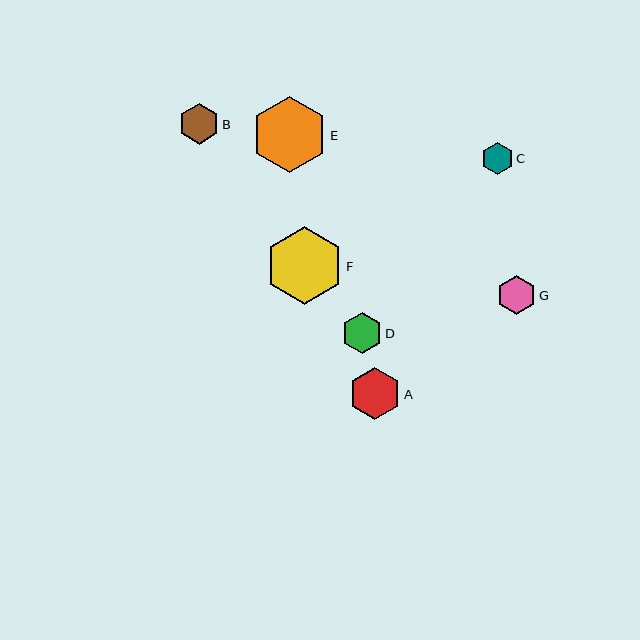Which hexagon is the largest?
Hexagon F is the largest with a size of approximately 78 pixels.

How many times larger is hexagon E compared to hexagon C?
Hexagon E is approximately 2.4 times the size of hexagon C.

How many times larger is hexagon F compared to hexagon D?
Hexagon F is approximately 1.9 times the size of hexagon D.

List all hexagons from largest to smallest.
From largest to smallest: F, E, A, D, B, G, C.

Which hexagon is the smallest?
Hexagon C is the smallest with a size of approximately 32 pixels.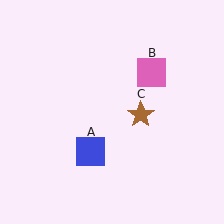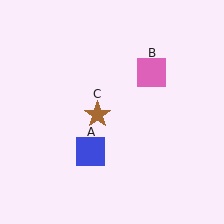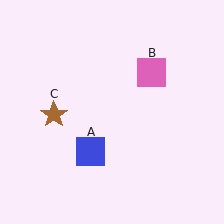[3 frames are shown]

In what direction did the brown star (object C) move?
The brown star (object C) moved left.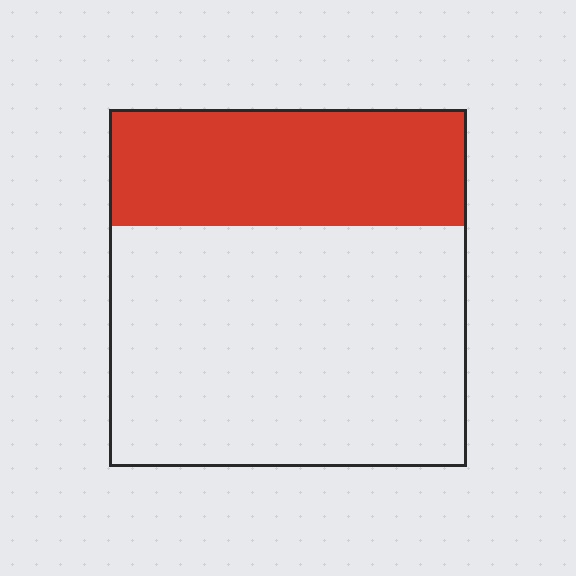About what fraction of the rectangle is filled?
About one third (1/3).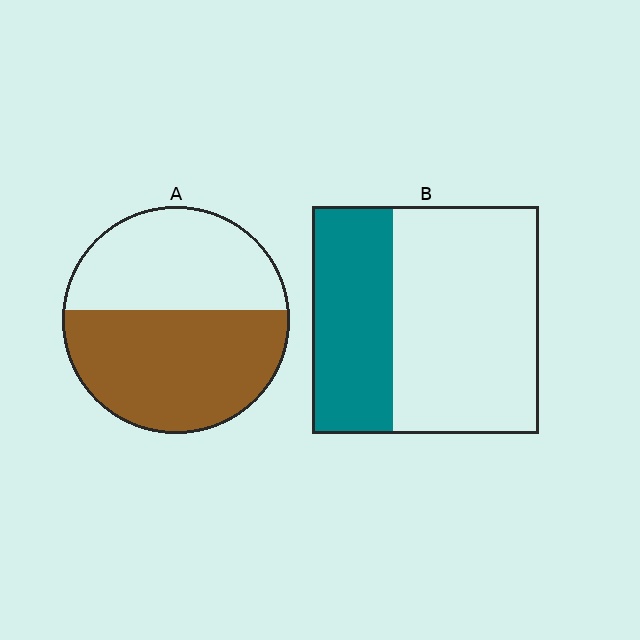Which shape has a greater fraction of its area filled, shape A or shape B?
Shape A.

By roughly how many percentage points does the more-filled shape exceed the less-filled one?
By roughly 20 percentage points (A over B).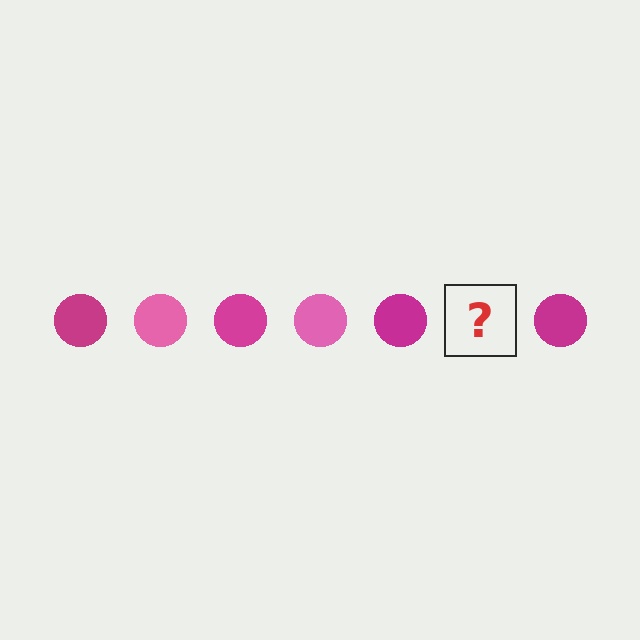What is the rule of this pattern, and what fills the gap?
The rule is that the pattern cycles through magenta, pink circles. The gap should be filled with a pink circle.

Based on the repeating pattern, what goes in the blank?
The blank should be a pink circle.